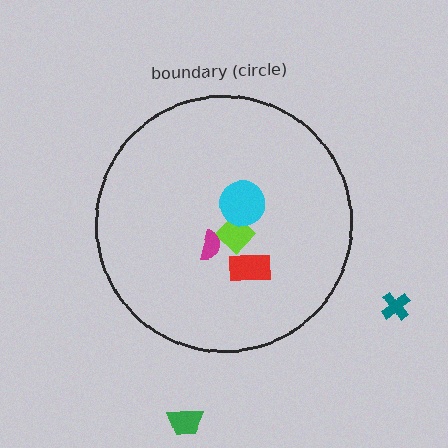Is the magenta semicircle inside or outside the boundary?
Inside.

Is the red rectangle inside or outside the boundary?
Inside.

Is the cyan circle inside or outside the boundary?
Inside.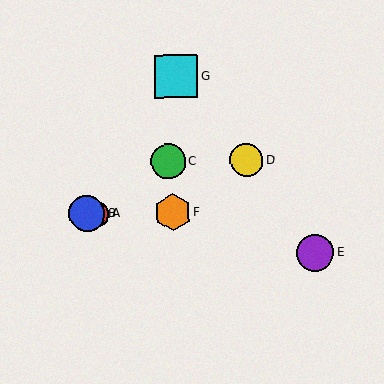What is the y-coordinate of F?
Object F is at y≈212.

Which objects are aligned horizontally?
Objects A, B, F are aligned horizontally.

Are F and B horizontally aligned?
Yes, both are at y≈212.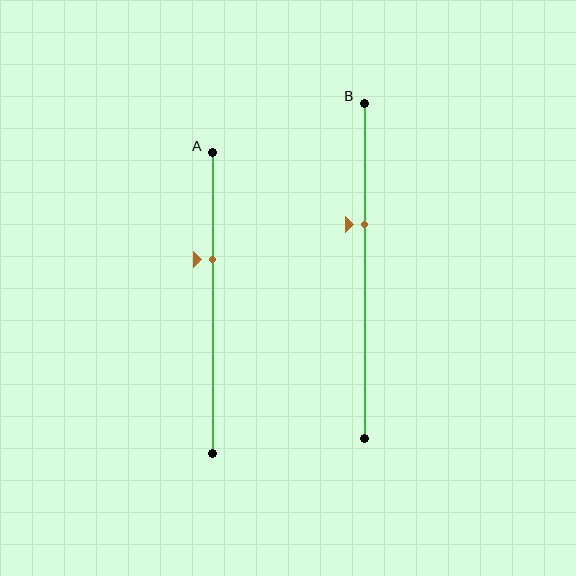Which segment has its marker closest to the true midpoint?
Segment B has its marker closest to the true midpoint.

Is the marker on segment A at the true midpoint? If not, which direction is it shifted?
No, the marker on segment A is shifted upward by about 14% of the segment length.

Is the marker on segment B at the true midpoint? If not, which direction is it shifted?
No, the marker on segment B is shifted upward by about 14% of the segment length.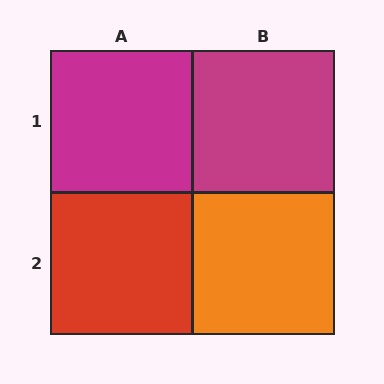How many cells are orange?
1 cell is orange.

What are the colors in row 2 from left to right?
Red, orange.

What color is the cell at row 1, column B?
Magenta.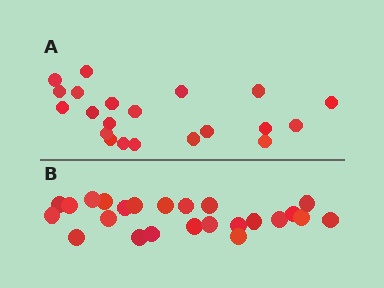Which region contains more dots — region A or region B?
Region B (the bottom region) has more dots.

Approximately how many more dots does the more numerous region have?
Region B has just a few more — roughly 2 or 3 more dots than region A.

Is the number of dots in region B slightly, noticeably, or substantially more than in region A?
Region B has only slightly more — the two regions are fairly close. The ratio is roughly 1.1 to 1.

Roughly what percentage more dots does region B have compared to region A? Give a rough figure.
About 15% more.